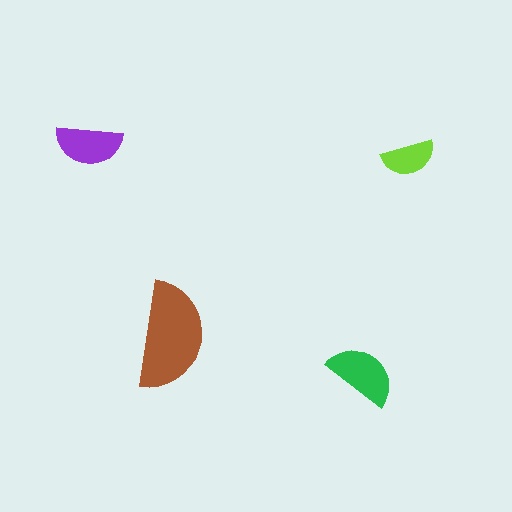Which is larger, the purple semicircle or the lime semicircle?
The purple one.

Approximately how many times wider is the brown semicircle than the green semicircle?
About 1.5 times wider.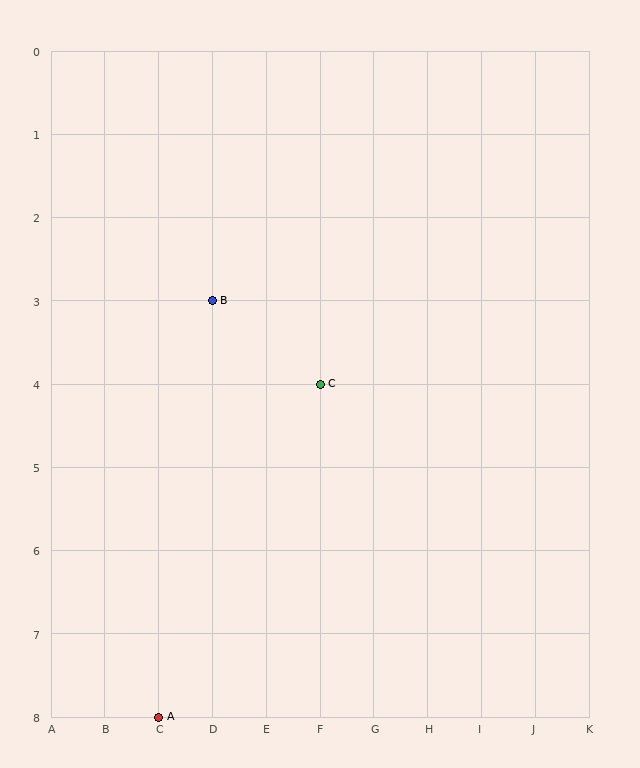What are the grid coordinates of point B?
Point B is at grid coordinates (D, 3).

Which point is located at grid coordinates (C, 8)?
Point A is at (C, 8).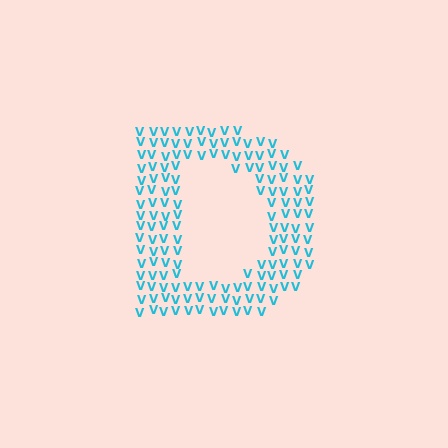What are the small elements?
The small elements are letter V's.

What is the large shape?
The large shape is the letter D.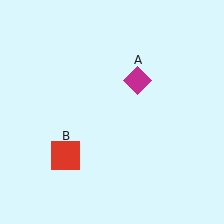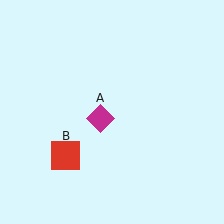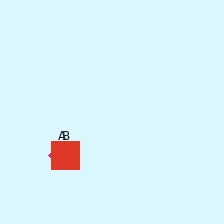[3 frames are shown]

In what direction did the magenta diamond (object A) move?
The magenta diamond (object A) moved down and to the left.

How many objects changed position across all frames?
1 object changed position: magenta diamond (object A).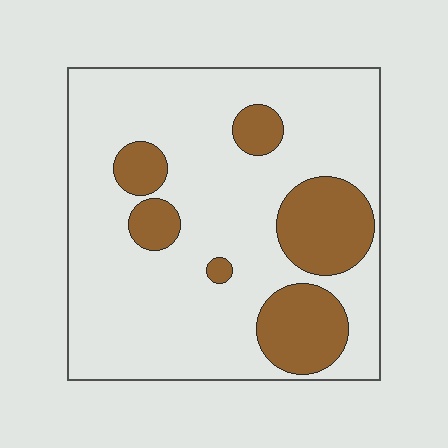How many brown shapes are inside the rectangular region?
6.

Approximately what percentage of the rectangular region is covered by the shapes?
Approximately 20%.